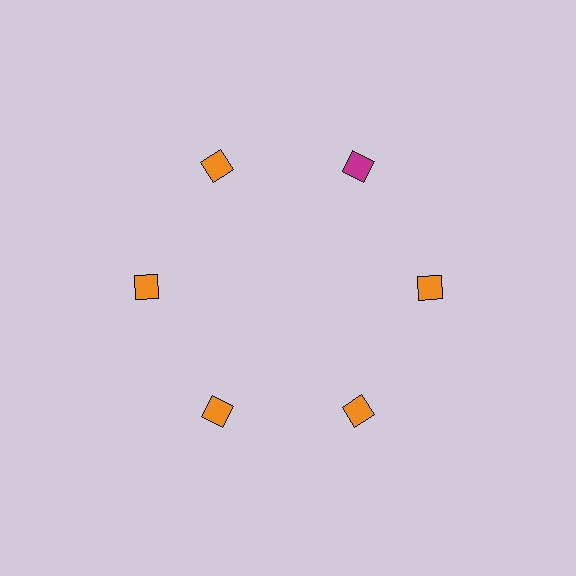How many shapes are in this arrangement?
There are 6 shapes arranged in a ring pattern.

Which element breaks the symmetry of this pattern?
The magenta diamond at roughly the 1 o'clock position breaks the symmetry. All other shapes are orange diamonds.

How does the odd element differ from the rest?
It has a different color: magenta instead of orange.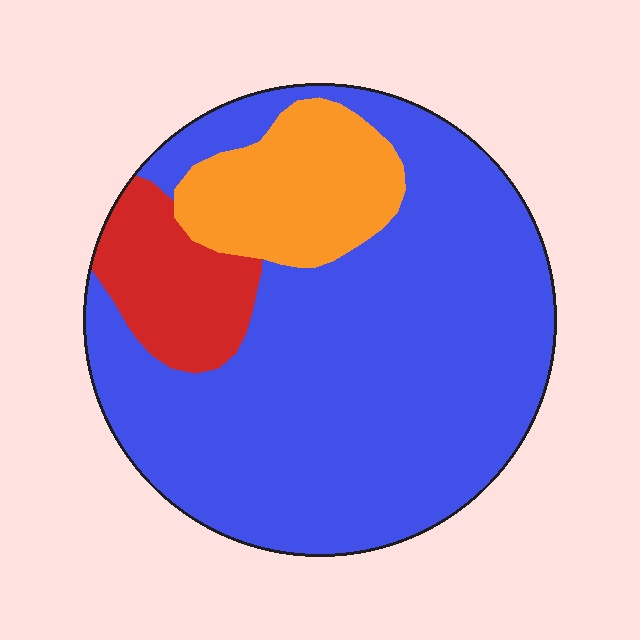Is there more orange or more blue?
Blue.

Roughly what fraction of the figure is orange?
Orange covers roughly 15% of the figure.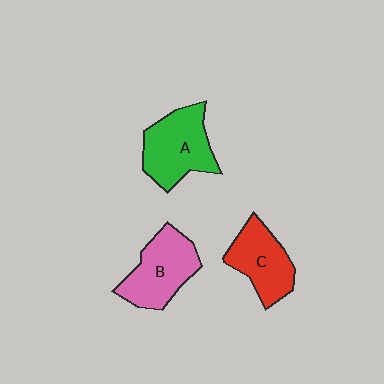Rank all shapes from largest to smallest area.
From largest to smallest: A (green), B (pink), C (red).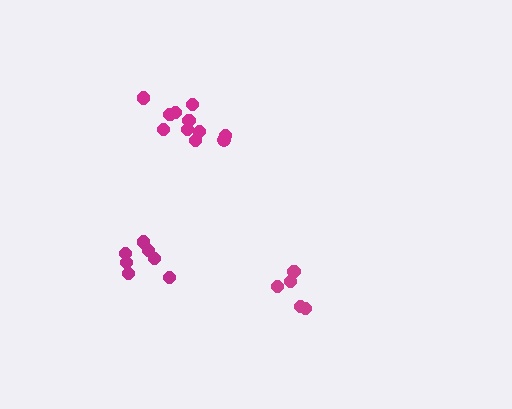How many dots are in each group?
Group 1: 7 dots, Group 2: 11 dots, Group 3: 5 dots (23 total).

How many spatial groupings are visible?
There are 3 spatial groupings.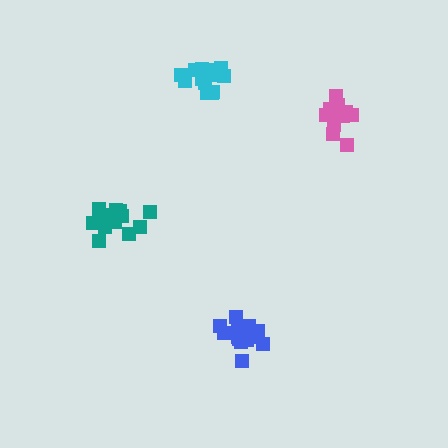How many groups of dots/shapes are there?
There are 4 groups.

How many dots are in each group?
Group 1: 11 dots, Group 2: 13 dots, Group 3: 14 dots, Group 4: 14 dots (52 total).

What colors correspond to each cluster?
The clusters are colored: pink, blue, cyan, teal.